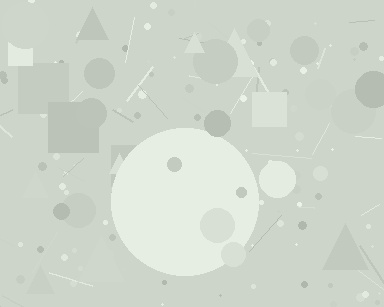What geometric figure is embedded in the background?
A circle is embedded in the background.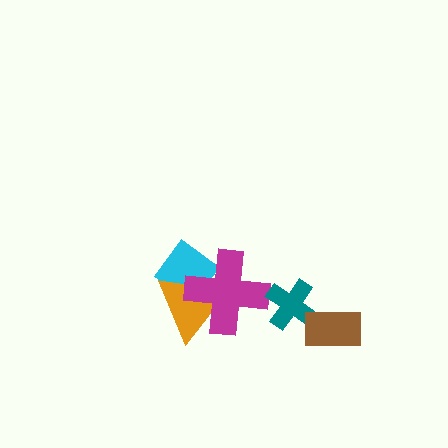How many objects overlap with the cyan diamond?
2 objects overlap with the cyan diamond.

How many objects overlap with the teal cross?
0 objects overlap with the teal cross.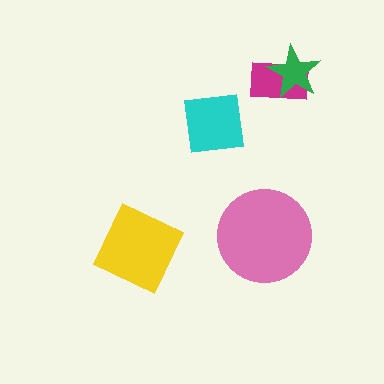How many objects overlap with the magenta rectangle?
1 object overlaps with the magenta rectangle.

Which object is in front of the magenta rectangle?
The green star is in front of the magenta rectangle.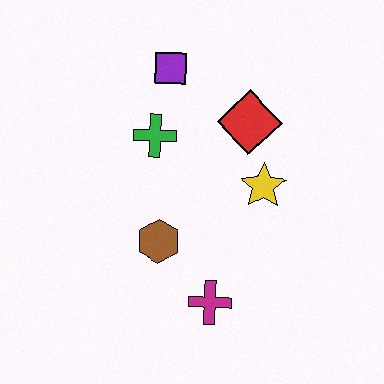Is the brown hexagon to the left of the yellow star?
Yes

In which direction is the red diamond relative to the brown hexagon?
The red diamond is above the brown hexagon.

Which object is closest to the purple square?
The green cross is closest to the purple square.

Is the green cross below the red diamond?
Yes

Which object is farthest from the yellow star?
The purple square is farthest from the yellow star.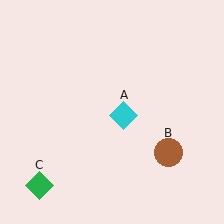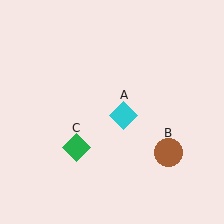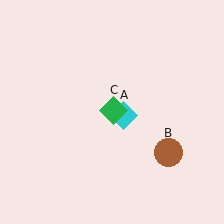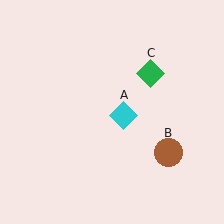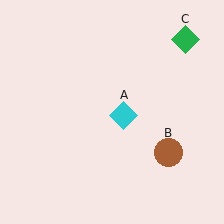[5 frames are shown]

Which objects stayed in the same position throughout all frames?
Cyan diamond (object A) and brown circle (object B) remained stationary.